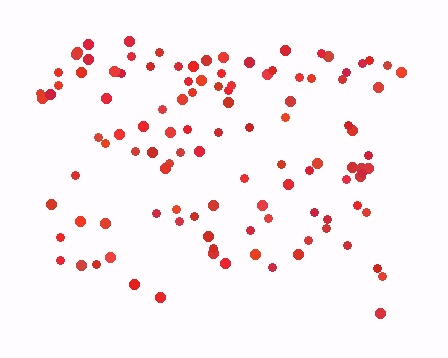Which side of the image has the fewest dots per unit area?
The bottom.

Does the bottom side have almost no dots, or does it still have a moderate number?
Still a moderate number, just noticeably fewer than the top.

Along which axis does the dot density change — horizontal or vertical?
Vertical.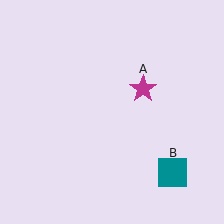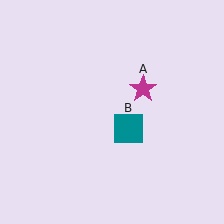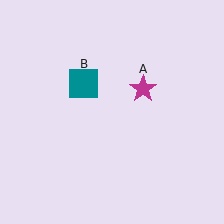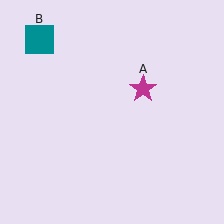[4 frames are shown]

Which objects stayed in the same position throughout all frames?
Magenta star (object A) remained stationary.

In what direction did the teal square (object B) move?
The teal square (object B) moved up and to the left.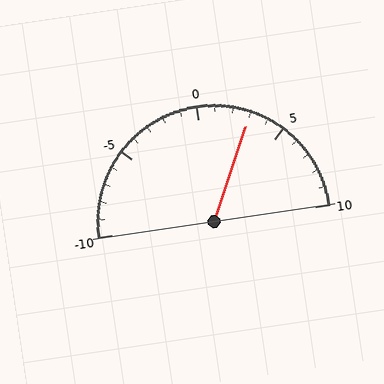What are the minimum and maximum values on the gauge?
The gauge ranges from -10 to 10.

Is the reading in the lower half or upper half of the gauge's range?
The reading is in the upper half of the range (-10 to 10).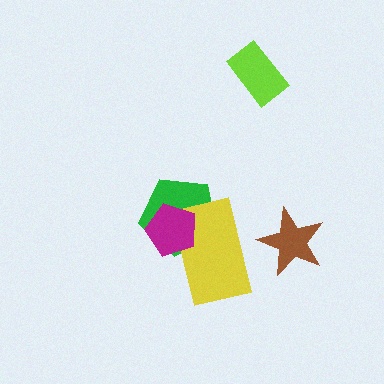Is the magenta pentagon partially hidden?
No, no other shape covers it.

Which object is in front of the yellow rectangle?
The magenta pentagon is in front of the yellow rectangle.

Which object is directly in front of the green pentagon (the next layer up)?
The yellow rectangle is directly in front of the green pentagon.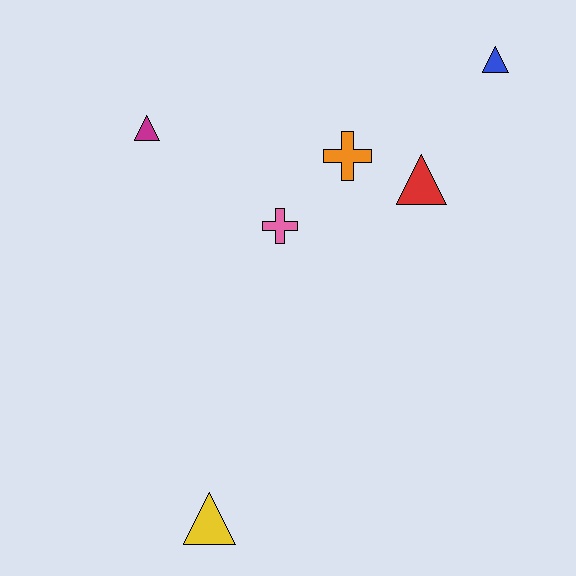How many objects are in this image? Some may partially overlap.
There are 6 objects.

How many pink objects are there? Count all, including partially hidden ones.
There is 1 pink object.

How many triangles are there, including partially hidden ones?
There are 4 triangles.